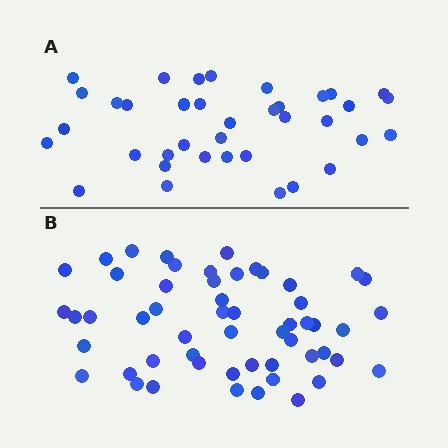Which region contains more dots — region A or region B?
Region B (the bottom region) has more dots.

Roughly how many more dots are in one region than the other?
Region B has approximately 15 more dots than region A.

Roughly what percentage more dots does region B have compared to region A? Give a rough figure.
About 45% more.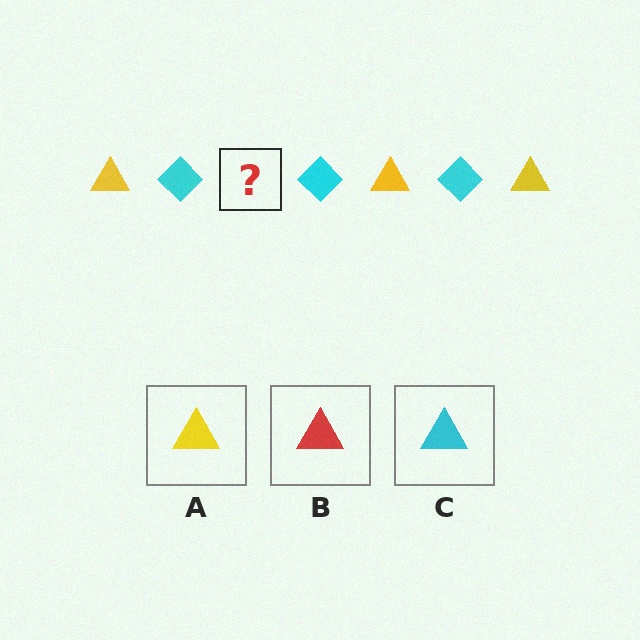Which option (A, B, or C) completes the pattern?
A.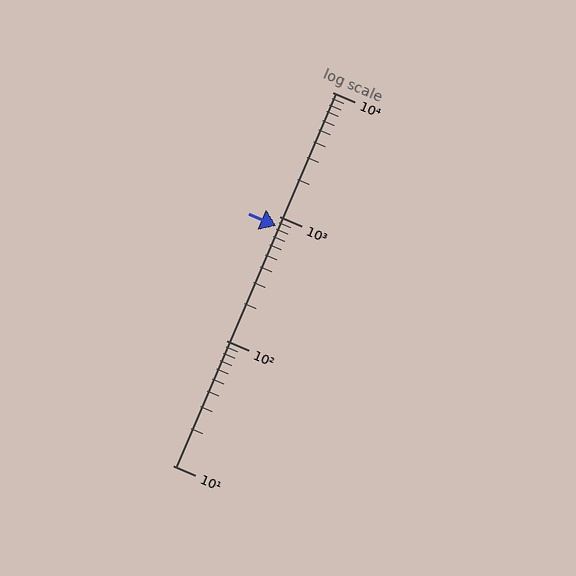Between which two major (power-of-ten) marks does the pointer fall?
The pointer is between 100 and 1000.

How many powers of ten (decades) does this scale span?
The scale spans 3 decades, from 10 to 10000.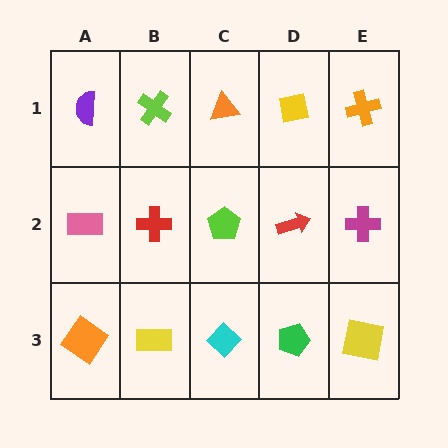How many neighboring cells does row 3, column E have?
2.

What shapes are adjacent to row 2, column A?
A purple semicircle (row 1, column A), an orange diamond (row 3, column A), a red cross (row 2, column B).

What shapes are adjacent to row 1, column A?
A pink rectangle (row 2, column A), a lime cross (row 1, column B).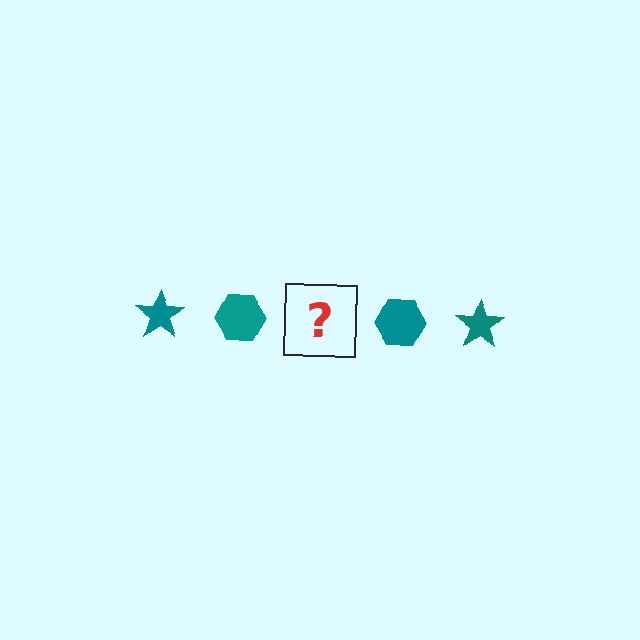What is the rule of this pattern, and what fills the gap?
The rule is that the pattern cycles through star, hexagon shapes in teal. The gap should be filled with a teal star.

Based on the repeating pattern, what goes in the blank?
The blank should be a teal star.